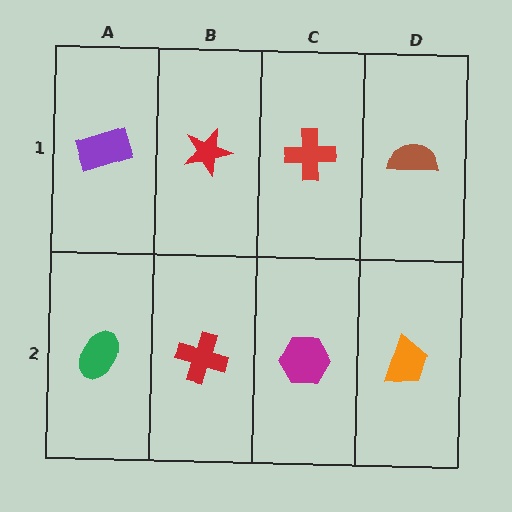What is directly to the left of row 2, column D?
A magenta hexagon.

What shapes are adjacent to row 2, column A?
A purple rectangle (row 1, column A), a red cross (row 2, column B).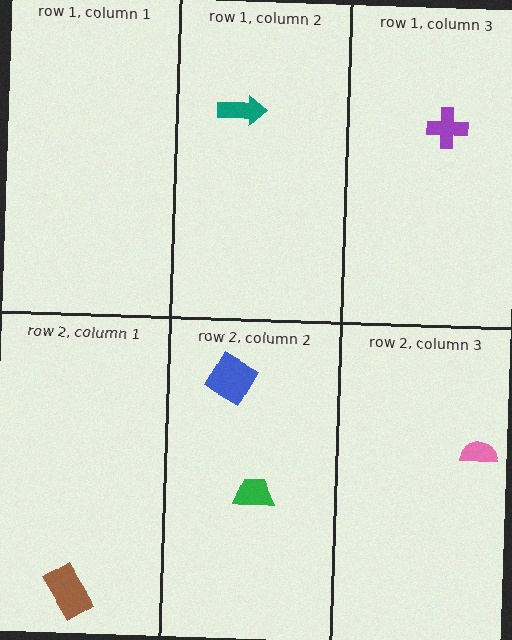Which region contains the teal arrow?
The row 1, column 2 region.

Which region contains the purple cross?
The row 1, column 3 region.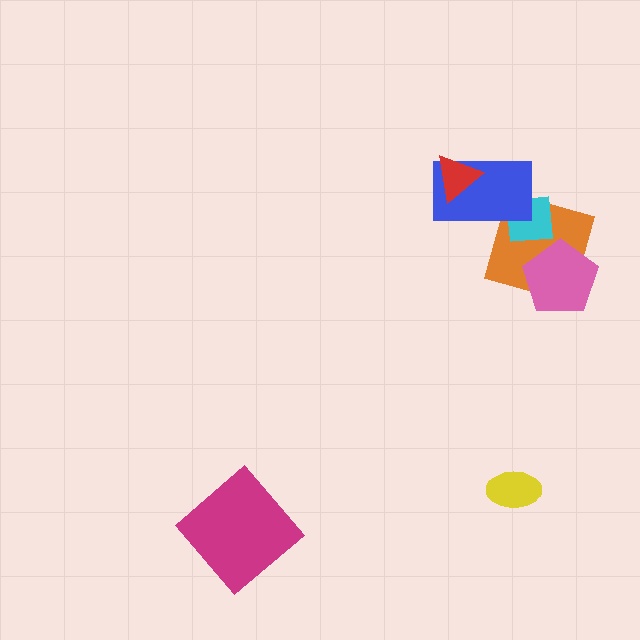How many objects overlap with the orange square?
3 objects overlap with the orange square.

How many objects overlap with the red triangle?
1 object overlaps with the red triangle.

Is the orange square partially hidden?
Yes, it is partially covered by another shape.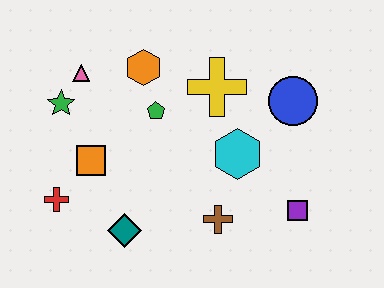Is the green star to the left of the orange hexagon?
Yes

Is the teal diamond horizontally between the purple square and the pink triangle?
Yes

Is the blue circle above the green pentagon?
Yes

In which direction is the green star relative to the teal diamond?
The green star is above the teal diamond.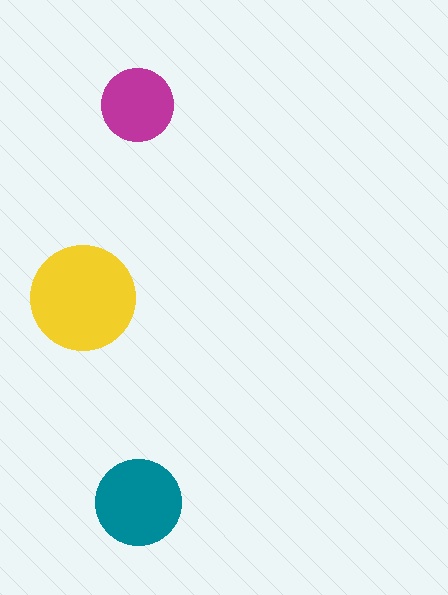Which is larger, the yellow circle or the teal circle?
The yellow one.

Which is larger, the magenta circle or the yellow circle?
The yellow one.